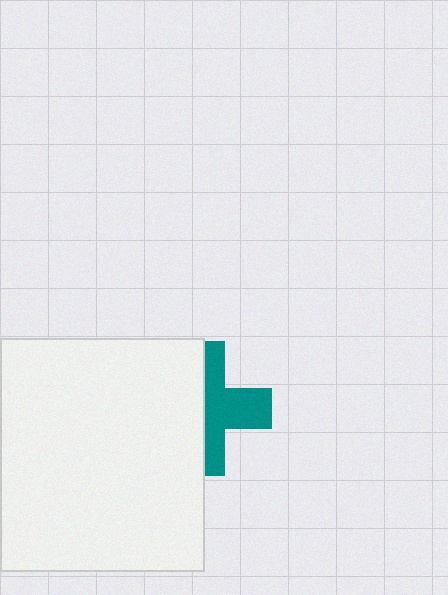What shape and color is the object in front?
The object in front is a white rectangle.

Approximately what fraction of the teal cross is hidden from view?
Roughly 51% of the teal cross is hidden behind the white rectangle.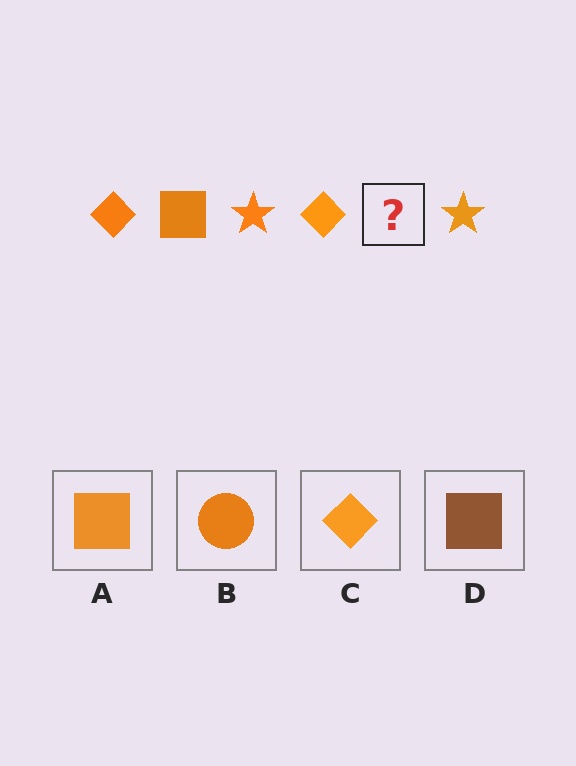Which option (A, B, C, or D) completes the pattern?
A.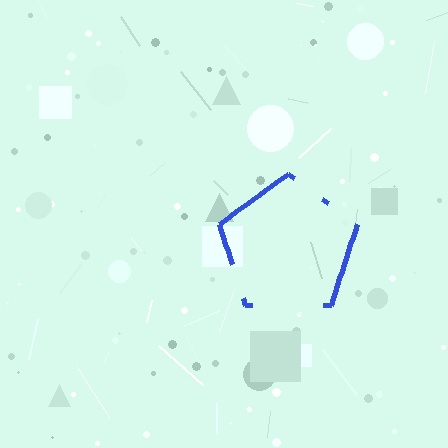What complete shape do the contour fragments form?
The contour fragments form a pentagon.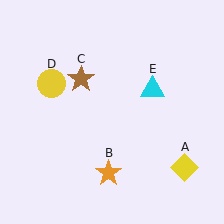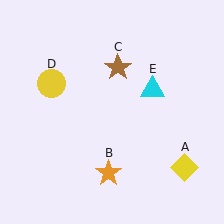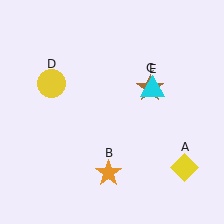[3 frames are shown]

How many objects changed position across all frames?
1 object changed position: brown star (object C).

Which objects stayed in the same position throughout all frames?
Yellow diamond (object A) and orange star (object B) and yellow circle (object D) and cyan triangle (object E) remained stationary.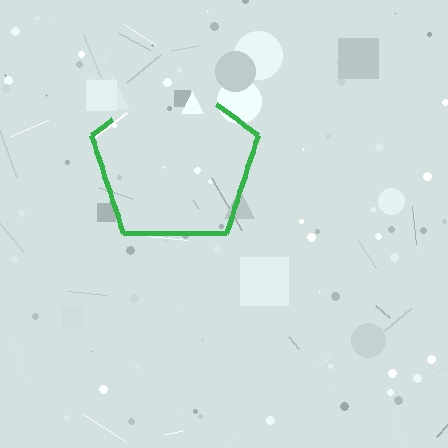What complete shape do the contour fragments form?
The contour fragments form a pentagon.